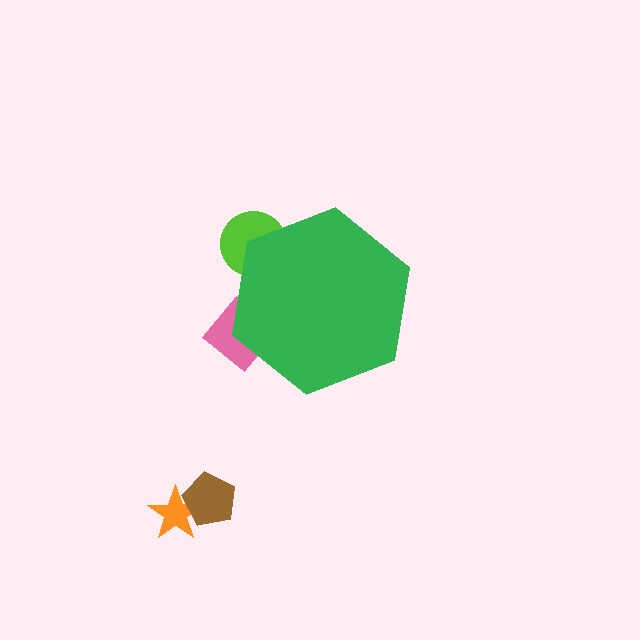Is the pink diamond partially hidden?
Yes, the pink diamond is partially hidden behind the green hexagon.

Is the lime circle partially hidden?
Yes, the lime circle is partially hidden behind the green hexagon.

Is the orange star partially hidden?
No, the orange star is fully visible.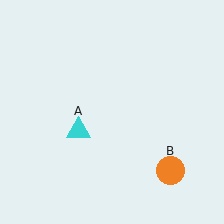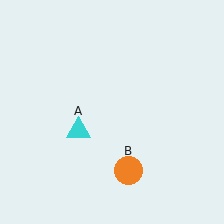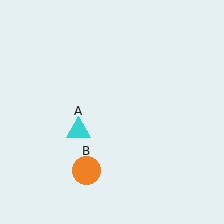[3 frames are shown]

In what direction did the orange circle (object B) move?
The orange circle (object B) moved left.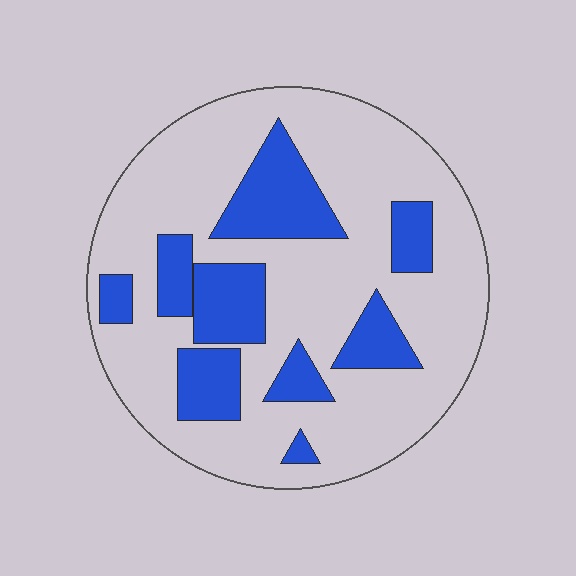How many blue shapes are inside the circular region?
9.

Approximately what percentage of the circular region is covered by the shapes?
Approximately 25%.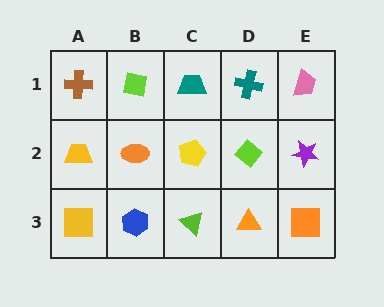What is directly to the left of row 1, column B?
A brown cross.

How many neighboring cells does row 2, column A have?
3.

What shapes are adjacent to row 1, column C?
A yellow pentagon (row 2, column C), a lime square (row 1, column B), a teal cross (row 1, column D).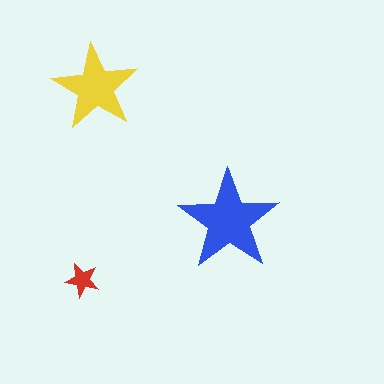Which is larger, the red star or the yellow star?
The yellow one.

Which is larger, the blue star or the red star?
The blue one.